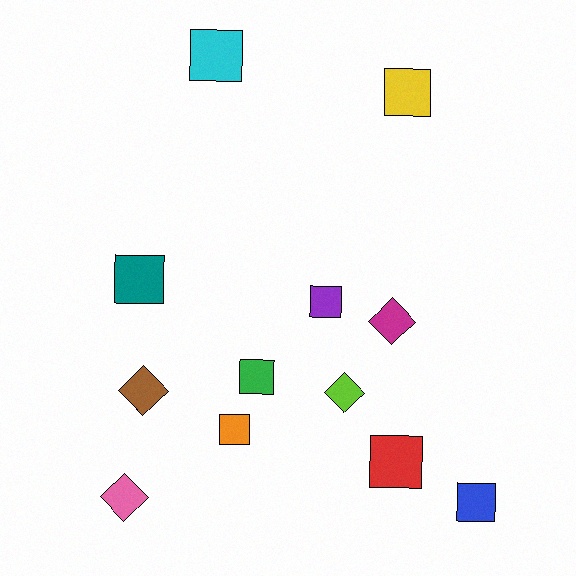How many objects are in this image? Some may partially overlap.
There are 12 objects.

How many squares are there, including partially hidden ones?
There are 8 squares.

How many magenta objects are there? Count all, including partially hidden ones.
There is 1 magenta object.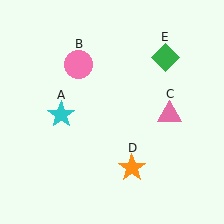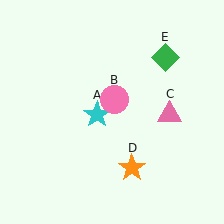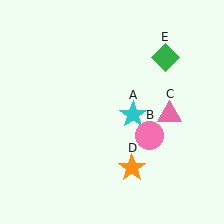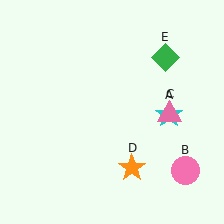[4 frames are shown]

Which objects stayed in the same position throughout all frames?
Pink triangle (object C) and orange star (object D) and green diamond (object E) remained stationary.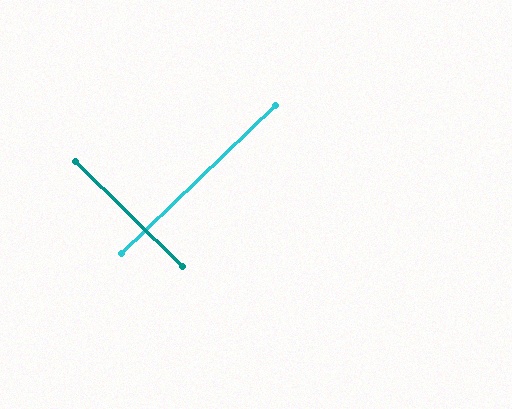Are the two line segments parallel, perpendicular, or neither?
Perpendicular — they meet at approximately 88°.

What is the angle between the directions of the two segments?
Approximately 88 degrees.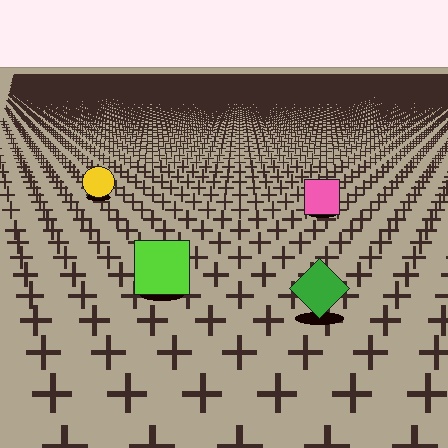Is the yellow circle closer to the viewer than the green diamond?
No. The green diamond is closer — you can tell from the texture gradient: the ground texture is coarser near it.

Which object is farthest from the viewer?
The yellow circle is farthest from the viewer. It appears smaller and the ground texture around it is denser.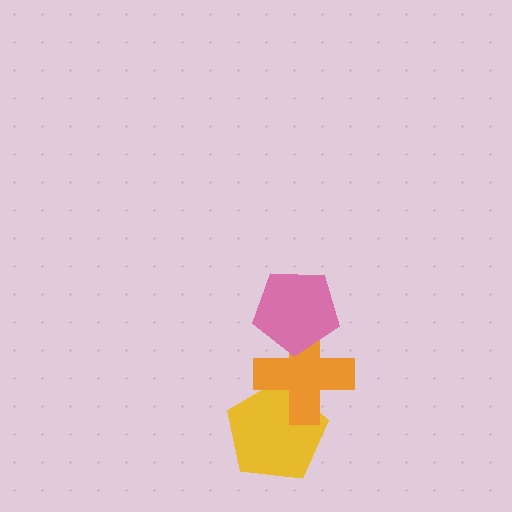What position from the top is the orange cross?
The orange cross is 2nd from the top.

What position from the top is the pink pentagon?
The pink pentagon is 1st from the top.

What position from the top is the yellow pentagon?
The yellow pentagon is 3rd from the top.